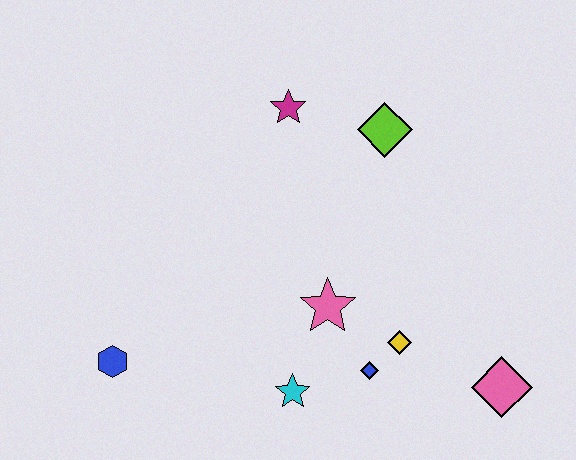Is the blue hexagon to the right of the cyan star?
No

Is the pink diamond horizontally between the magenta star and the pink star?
No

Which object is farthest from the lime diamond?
The blue hexagon is farthest from the lime diamond.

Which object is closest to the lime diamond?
The magenta star is closest to the lime diamond.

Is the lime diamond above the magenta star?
No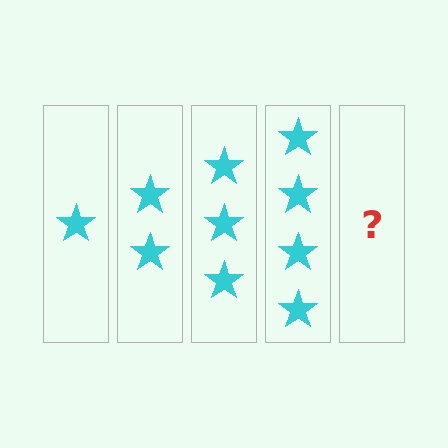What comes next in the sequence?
The next element should be 5 stars.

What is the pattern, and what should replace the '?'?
The pattern is that each step adds one more star. The '?' should be 5 stars.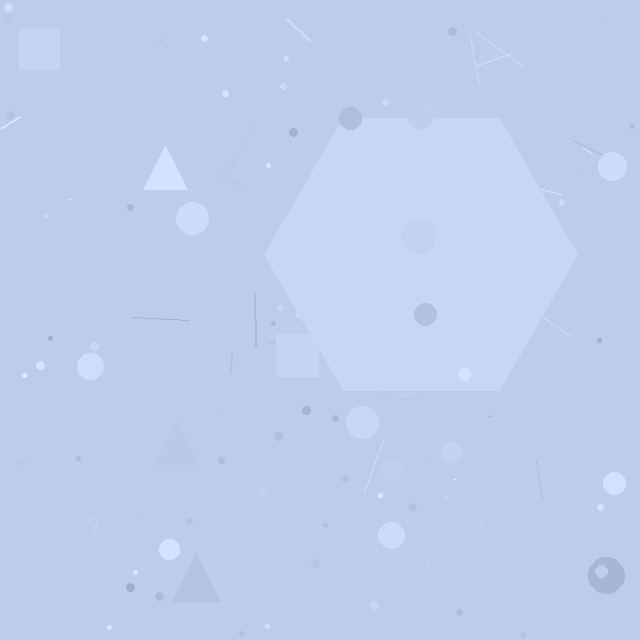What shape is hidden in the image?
A hexagon is hidden in the image.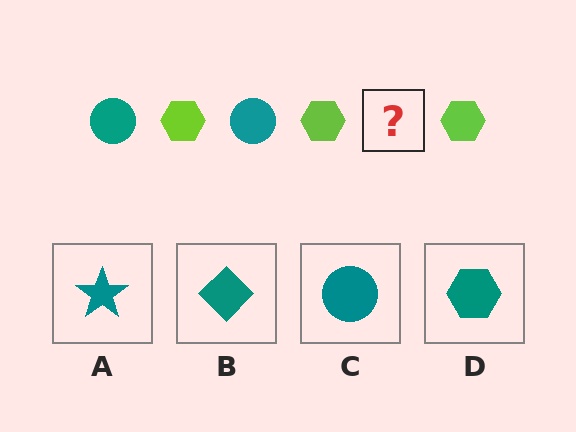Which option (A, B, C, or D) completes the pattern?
C.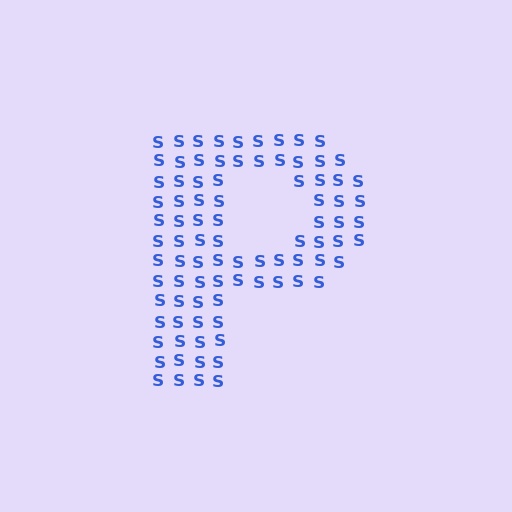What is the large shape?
The large shape is the letter P.